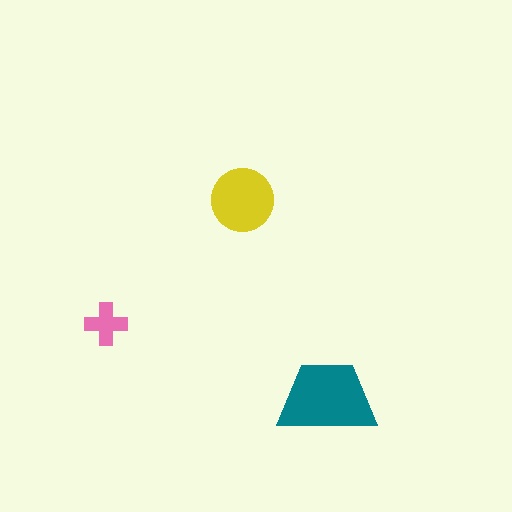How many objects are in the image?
There are 3 objects in the image.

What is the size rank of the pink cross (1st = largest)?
3rd.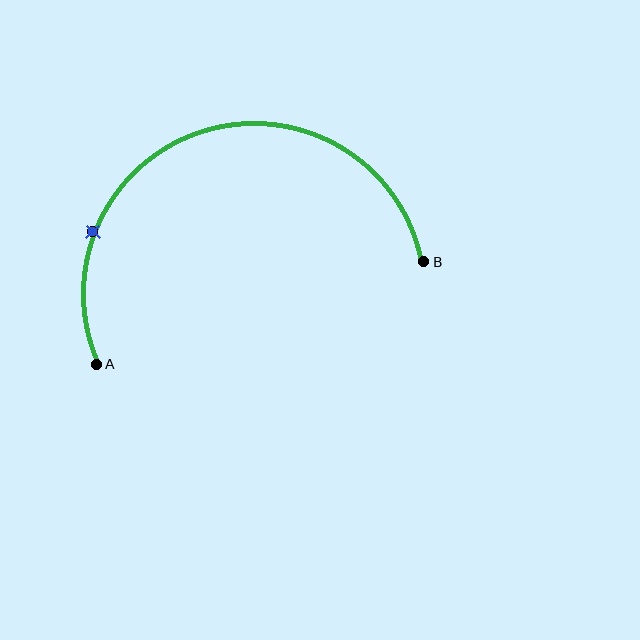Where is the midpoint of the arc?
The arc midpoint is the point on the curve farthest from the straight line joining A and B. It sits above that line.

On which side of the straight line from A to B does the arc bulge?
The arc bulges above the straight line connecting A and B.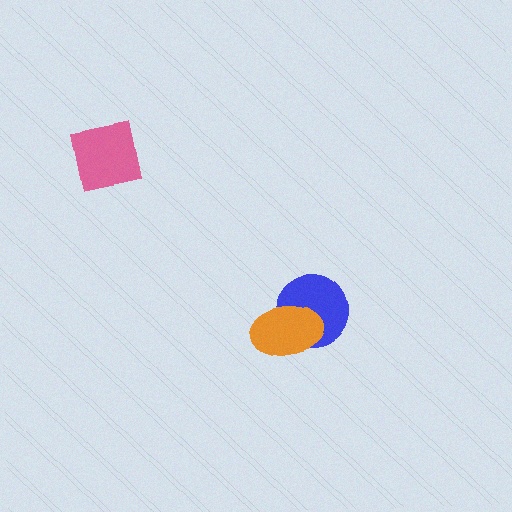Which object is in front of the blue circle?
The orange ellipse is in front of the blue circle.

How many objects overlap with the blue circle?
1 object overlaps with the blue circle.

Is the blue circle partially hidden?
Yes, it is partially covered by another shape.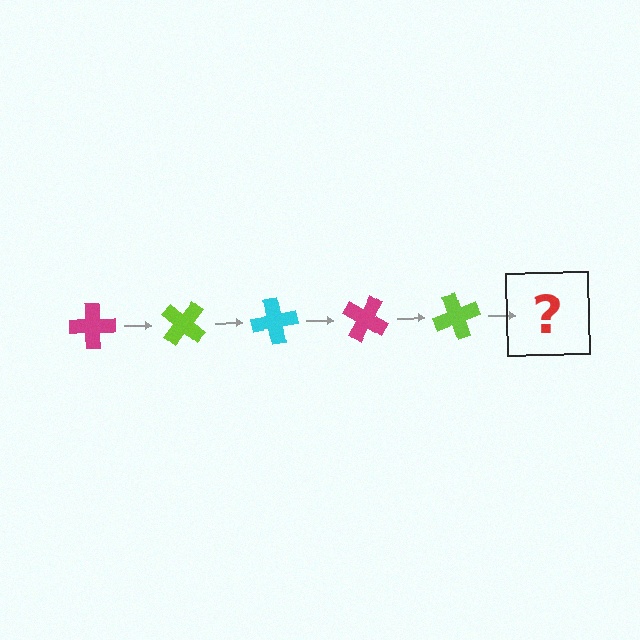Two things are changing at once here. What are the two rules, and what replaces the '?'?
The two rules are that it rotates 40 degrees each step and the color cycles through magenta, lime, and cyan. The '?' should be a cyan cross, rotated 200 degrees from the start.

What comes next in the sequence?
The next element should be a cyan cross, rotated 200 degrees from the start.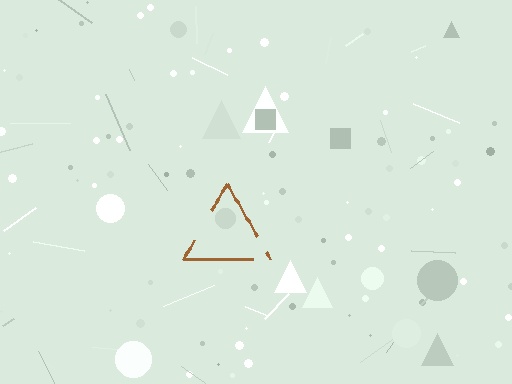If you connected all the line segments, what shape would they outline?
They would outline a triangle.